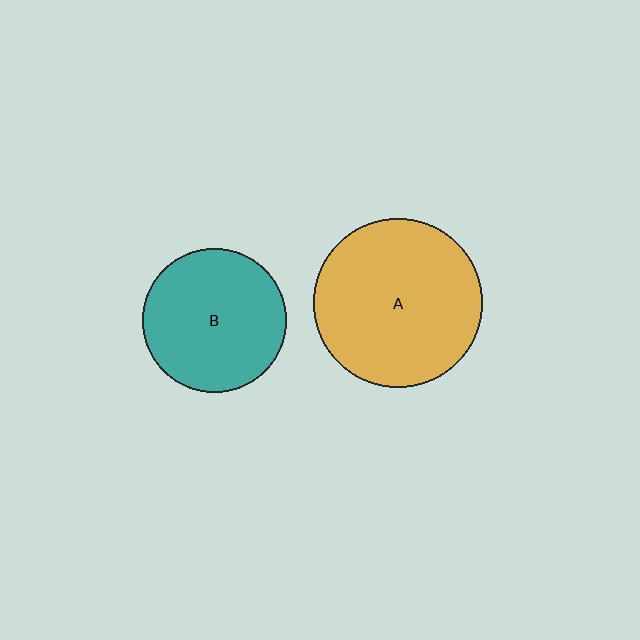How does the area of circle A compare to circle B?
Approximately 1.4 times.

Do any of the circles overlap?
No, none of the circles overlap.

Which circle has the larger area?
Circle A (orange).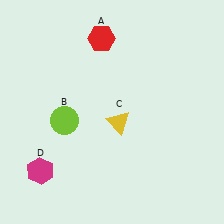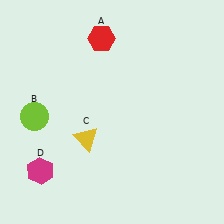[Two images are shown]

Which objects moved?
The objects that moved are: the lime circle (B), the yellow triangle (C).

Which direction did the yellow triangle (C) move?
The yellow triangle (C) moved left.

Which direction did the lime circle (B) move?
The lime circle (B) moved left.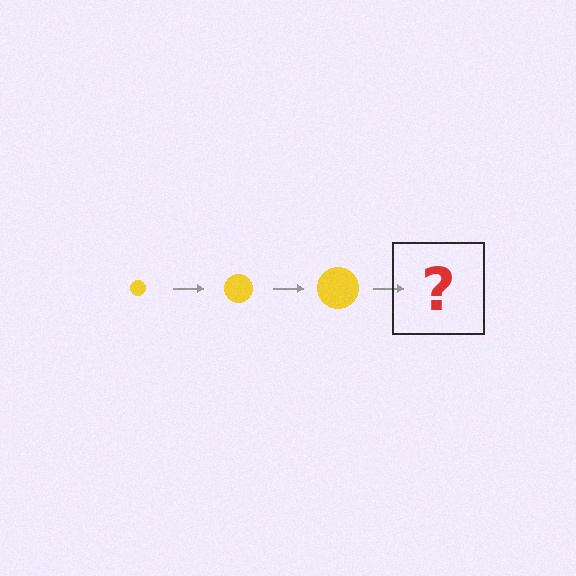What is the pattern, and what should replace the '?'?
The pattern is that the circle gets progressively larger each step. The '?' should be a yellow circle, larger than the previous one.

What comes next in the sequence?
The next element should be a yellow circle, larger than the previous one.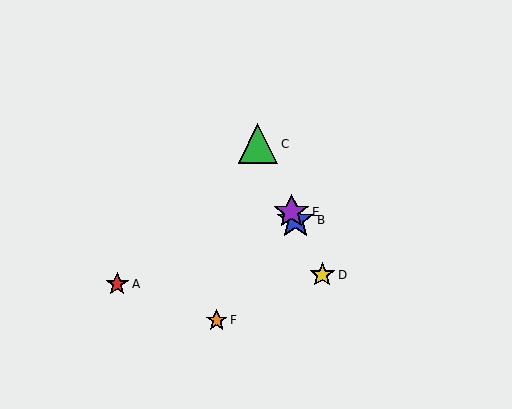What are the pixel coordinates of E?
Object E is at (291, 212).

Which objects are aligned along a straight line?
Objects B, C, D, E are aligned along a straight line.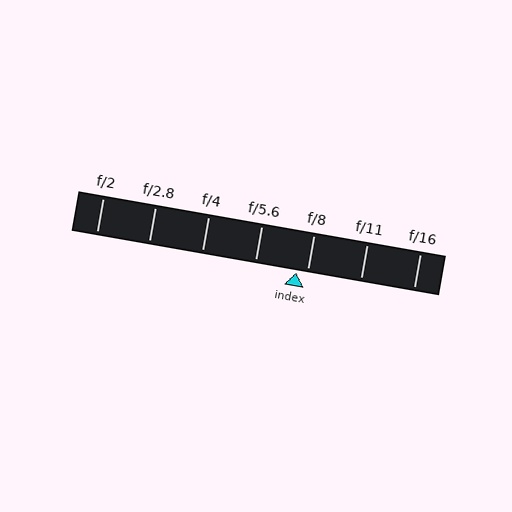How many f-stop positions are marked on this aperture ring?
There are 7 f-stop positions marked.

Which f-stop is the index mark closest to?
The index mark is closest to f/8.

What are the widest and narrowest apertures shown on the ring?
The widest aperture shown is f/2 and the narrowest is f/16.